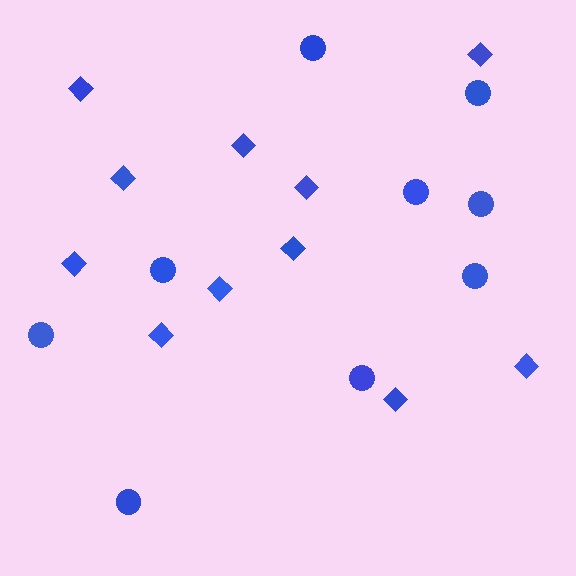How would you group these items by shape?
There are 2 groups: one group of circles (9) and one group of diamonds (11).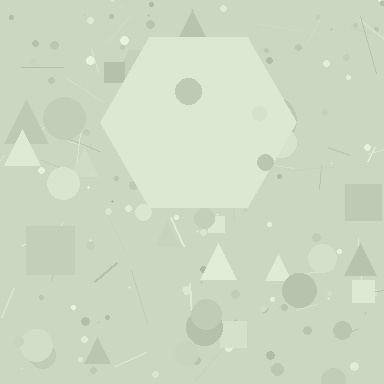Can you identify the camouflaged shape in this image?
The camouflaged shape is a hexagon.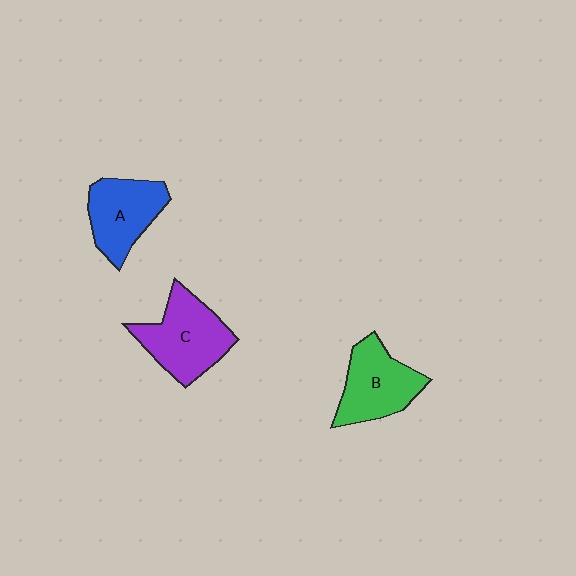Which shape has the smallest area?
Shape A (blue).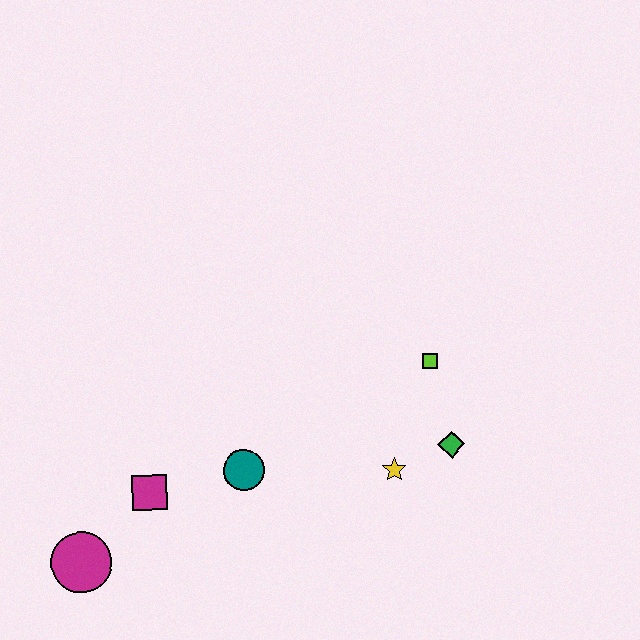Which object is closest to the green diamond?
The yellow star is closest to the green diamond.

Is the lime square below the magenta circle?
No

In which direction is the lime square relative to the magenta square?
The lime square is to the right of the magenta square.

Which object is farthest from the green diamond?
The magenta circle is farthest from the green diamond.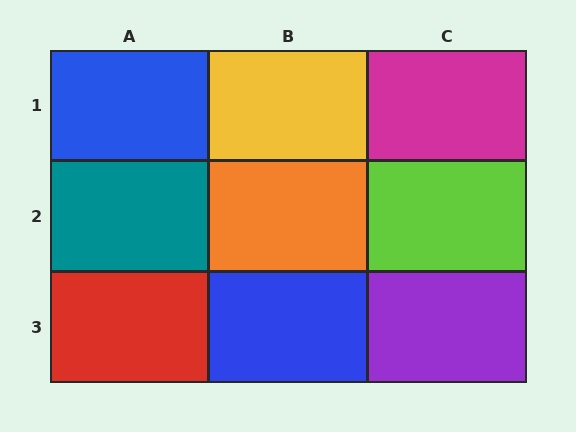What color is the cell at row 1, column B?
Yellow.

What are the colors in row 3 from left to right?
Red, blue, purple.